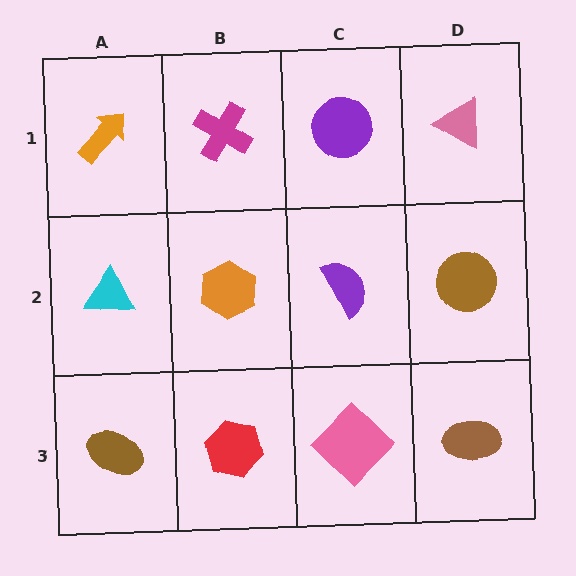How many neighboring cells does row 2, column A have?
3.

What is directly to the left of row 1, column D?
A purple circle.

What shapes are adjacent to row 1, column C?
A purple semicircle (row 2, column C), a magenta cross (row 1, column B), a pink triangle (row 1, column D).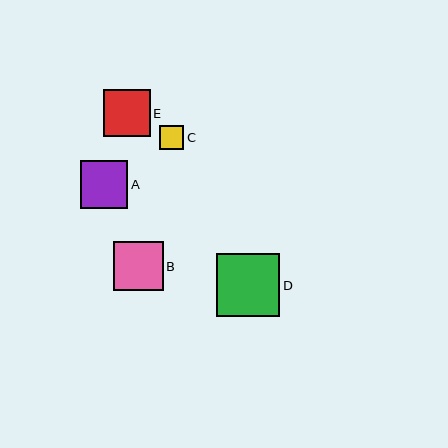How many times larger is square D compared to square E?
Square D is approximately 1.4 times the size of square E.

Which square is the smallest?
Square C is the smallest with a size of approximately 24 pixels.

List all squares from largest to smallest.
From largest to smallest: D, B, A, E, C.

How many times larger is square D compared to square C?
Square D is approximately 2.6 times the size of square C.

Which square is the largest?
Square D is the largest with a size of approximately 63 pixels.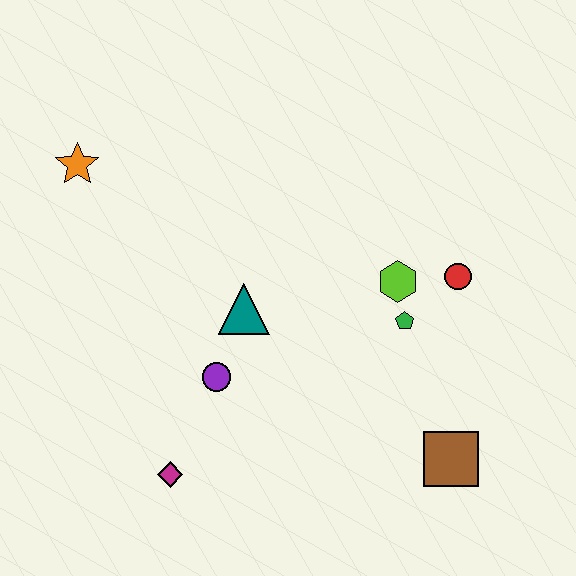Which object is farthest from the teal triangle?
The brown square is farthest from the teal triangle.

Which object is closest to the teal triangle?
The purple circle is closest to the teal triangle.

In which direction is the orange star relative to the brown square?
The orange star is to the left of the brown square.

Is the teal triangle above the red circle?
No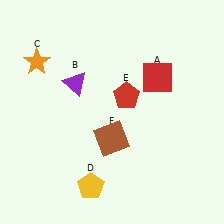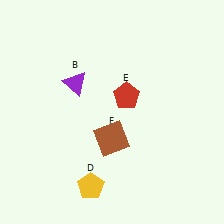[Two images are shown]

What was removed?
The red square (A), the orange star (C) were removed in Image 2.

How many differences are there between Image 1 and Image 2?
There are 2 differences between the two images.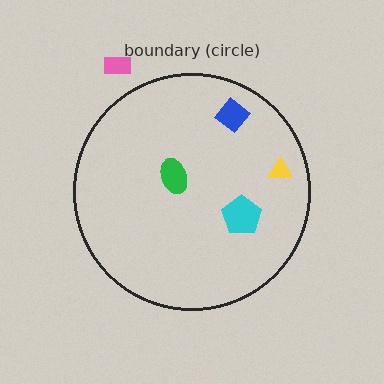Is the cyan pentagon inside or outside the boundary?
Inside.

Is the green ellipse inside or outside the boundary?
Inside.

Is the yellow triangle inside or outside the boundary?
Inside.